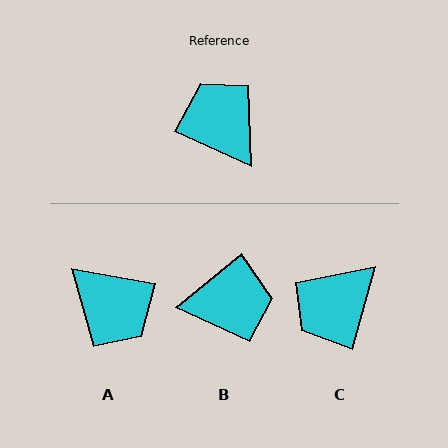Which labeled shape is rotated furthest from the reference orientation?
A, about 167 degrees away.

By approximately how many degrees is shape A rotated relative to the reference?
Approximately 167 degrees clockwise.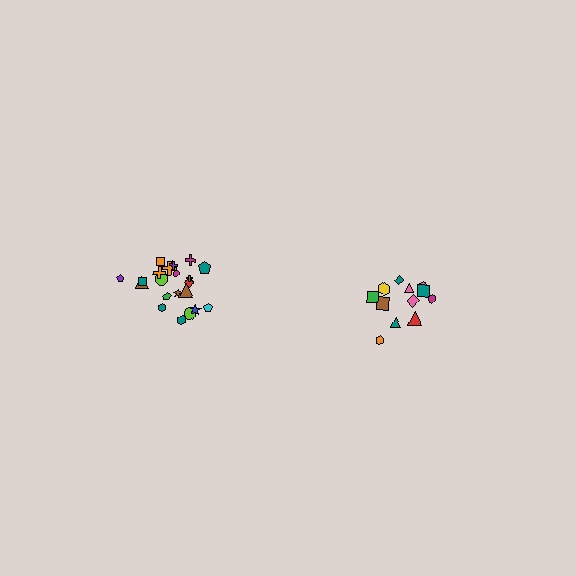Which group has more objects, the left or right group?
The left group.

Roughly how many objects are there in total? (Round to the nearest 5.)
Roughly 35 objects in total.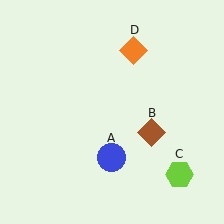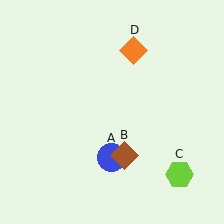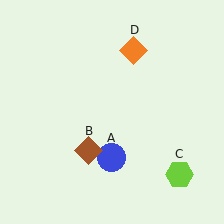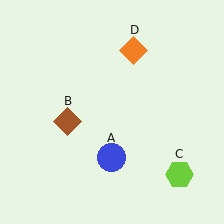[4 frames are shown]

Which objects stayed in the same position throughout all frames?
Blue circle (object A) and lime hexagon (object C) and orange diamond (object D) remained stationary.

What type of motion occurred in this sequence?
The brown diamond (object B) rotated clockwise around the center of the scene.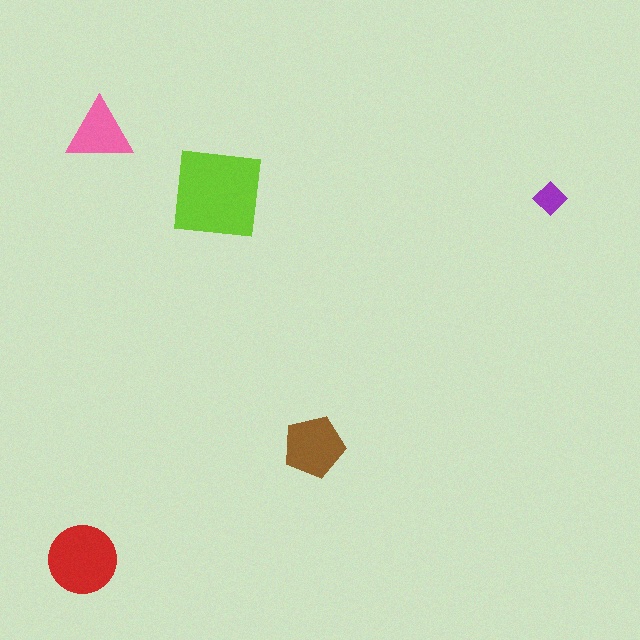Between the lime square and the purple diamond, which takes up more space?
The lime square.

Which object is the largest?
The lime square.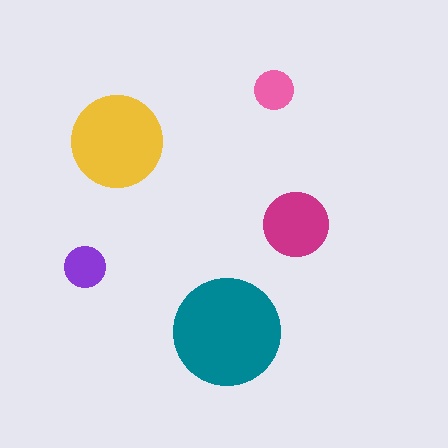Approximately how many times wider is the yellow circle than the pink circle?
About 2.5 times wider.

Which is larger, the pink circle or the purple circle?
The purple one.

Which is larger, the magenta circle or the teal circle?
The teal one.